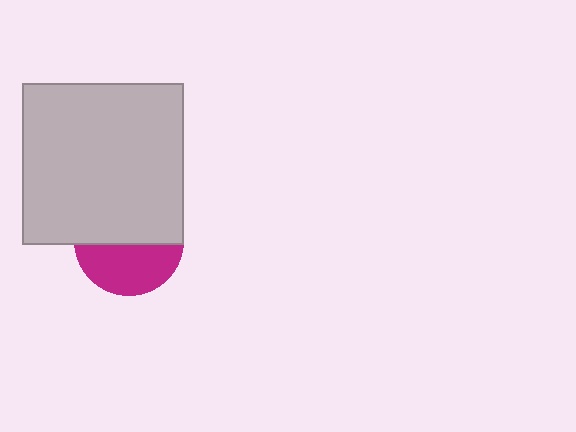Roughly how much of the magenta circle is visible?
A small part of it is visible (roughly 44%).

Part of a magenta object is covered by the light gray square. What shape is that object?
It is a circle.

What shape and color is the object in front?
The object in front is a light gray square.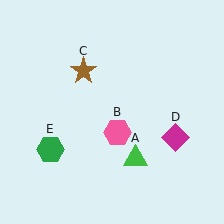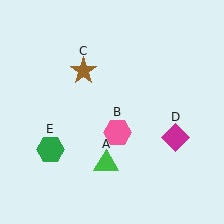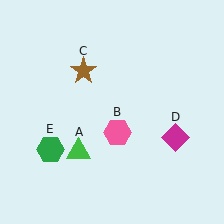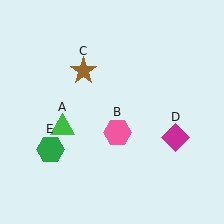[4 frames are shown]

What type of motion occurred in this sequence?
The green triangle (object A) rotated clockwise around the center of the scene.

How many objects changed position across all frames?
1 object changed position: green triangle (object A).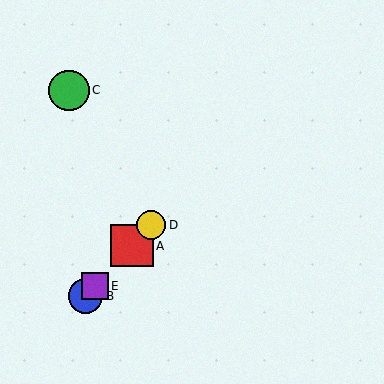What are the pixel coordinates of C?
Object C is at (69, 90).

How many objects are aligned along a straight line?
4 objects (A, B, D, E) are aligned along a straight line.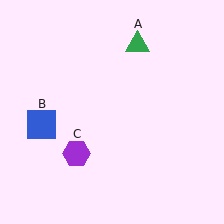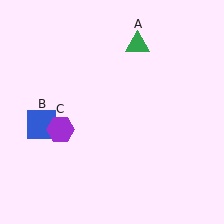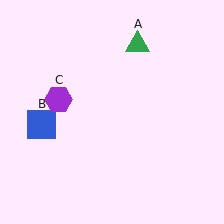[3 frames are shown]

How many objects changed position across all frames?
1 object changed position: purple hexagon (object C).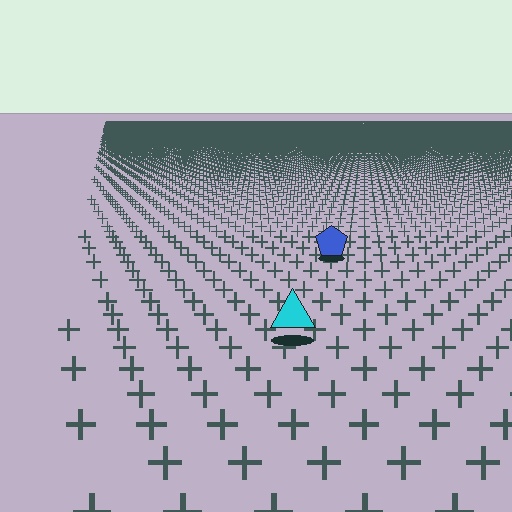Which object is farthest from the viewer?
The blue pentagon is farthest from the viewer. It appears smaller and the ground texture around it is denser.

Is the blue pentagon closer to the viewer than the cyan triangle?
No. The cyan triangle is closer — you can tell from the texture gradient: the ground texture is coarser near it.